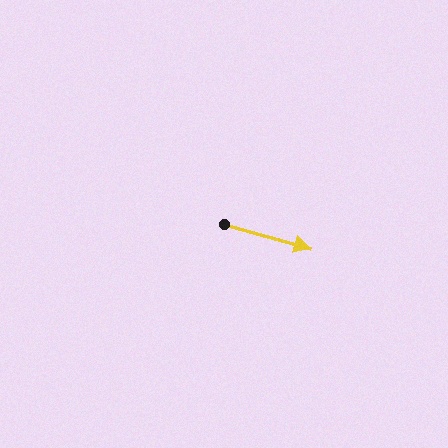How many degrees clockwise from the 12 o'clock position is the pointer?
Approximately 106 degrees.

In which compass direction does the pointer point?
East.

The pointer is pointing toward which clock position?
Roughly 4 o'clock.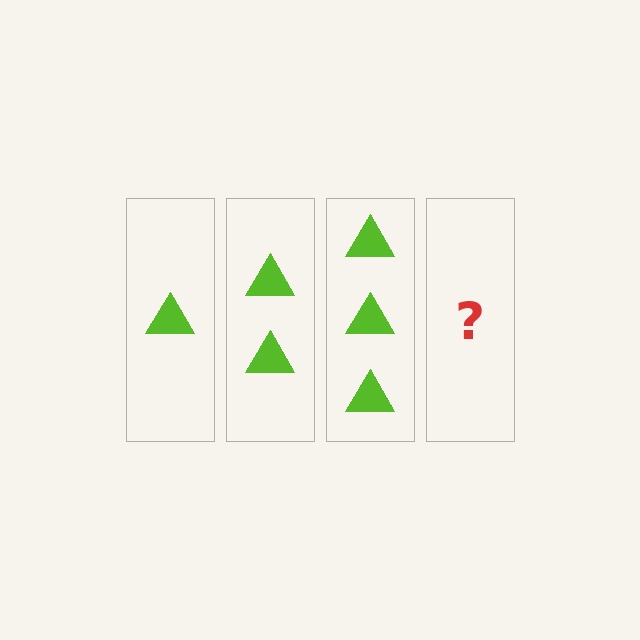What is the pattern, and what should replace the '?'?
The pattern is that each step adds one more triangle. The '?' should be 4 triangles.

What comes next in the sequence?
The next element should be 4 triangles.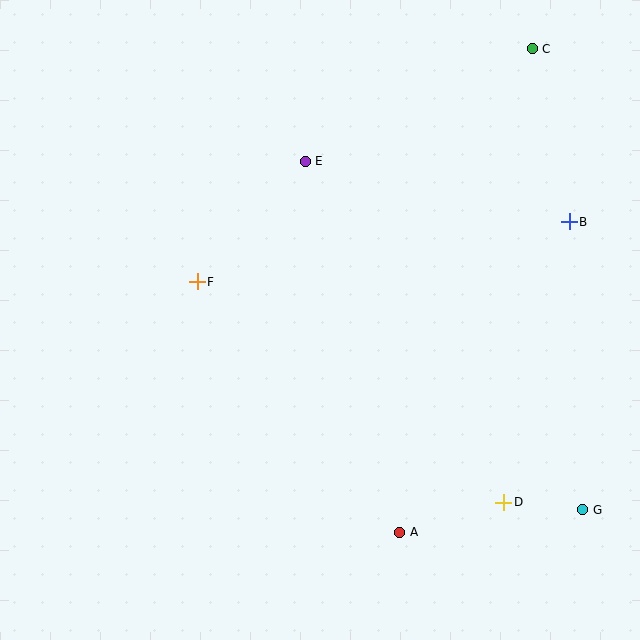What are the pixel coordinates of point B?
Point B is at (569, 222).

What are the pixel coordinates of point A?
Point A is at (400, 532).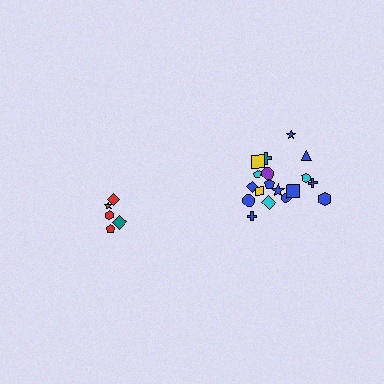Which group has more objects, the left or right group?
The right group.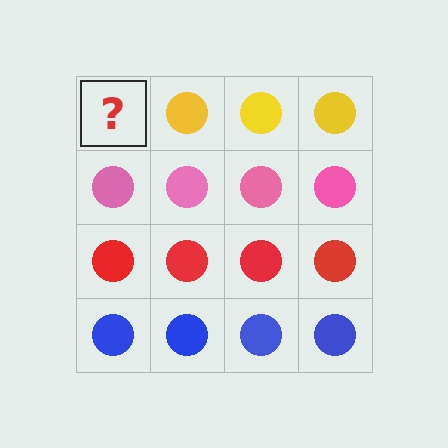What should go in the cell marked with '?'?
The missing cell should contain a yellow circle.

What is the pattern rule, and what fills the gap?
The rule is that each row has a consistent color. The gap should be filled with a yellow circle.